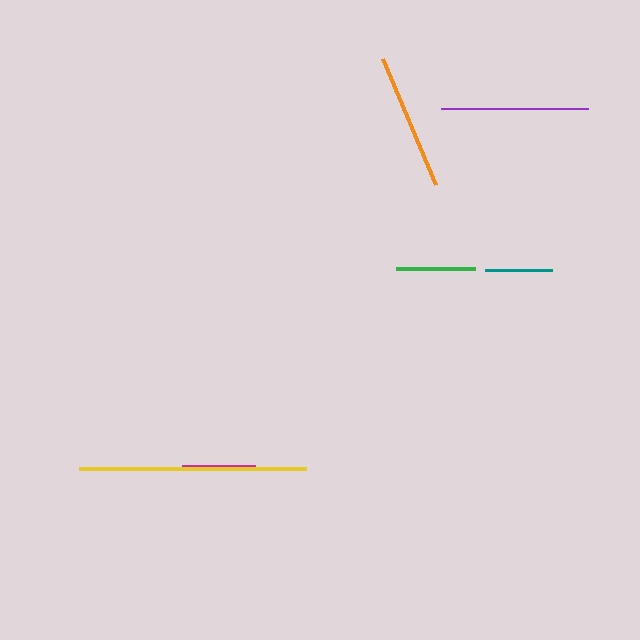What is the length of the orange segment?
The orange segment is approximately 136 pixels long.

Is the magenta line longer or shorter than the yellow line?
The yellow line is longer than the magenta line.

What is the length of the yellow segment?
The yellow segment is approximately 227 pixels long.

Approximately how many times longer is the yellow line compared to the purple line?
The yellow line is approximately 1.5 times the length of the purple line.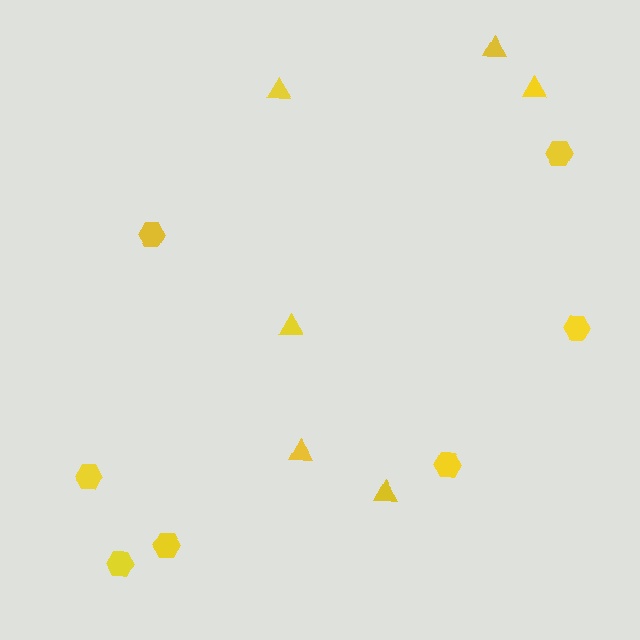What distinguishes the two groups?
There are 2 groups: one group of triangles (6) and one group of hexagons (7).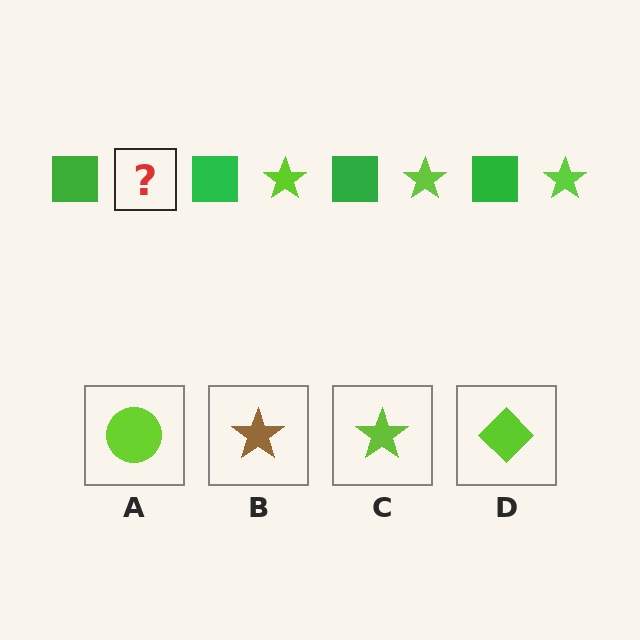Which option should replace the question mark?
Option C.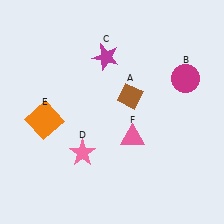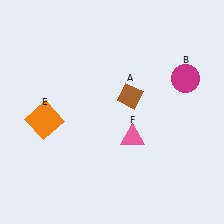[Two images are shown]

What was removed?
The magenta star (C), the pink star (D) were removed in Image 2.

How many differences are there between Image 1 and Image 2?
There are 2 differences between the two images.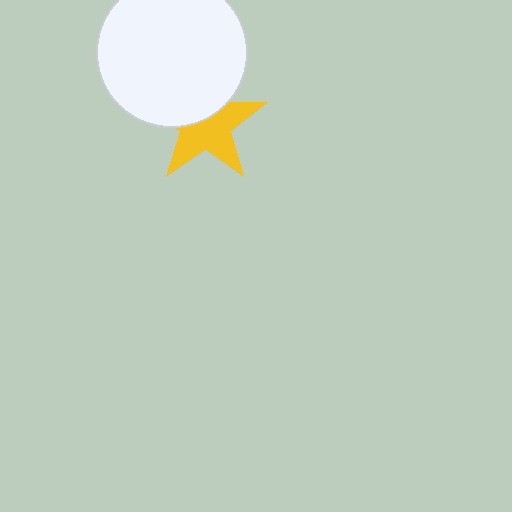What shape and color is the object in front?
The object in front is a white circle.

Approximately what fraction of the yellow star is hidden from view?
Roughly 40% of the yellow star is hidden behind the white circle.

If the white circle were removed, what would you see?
You would see the complete yellow star.